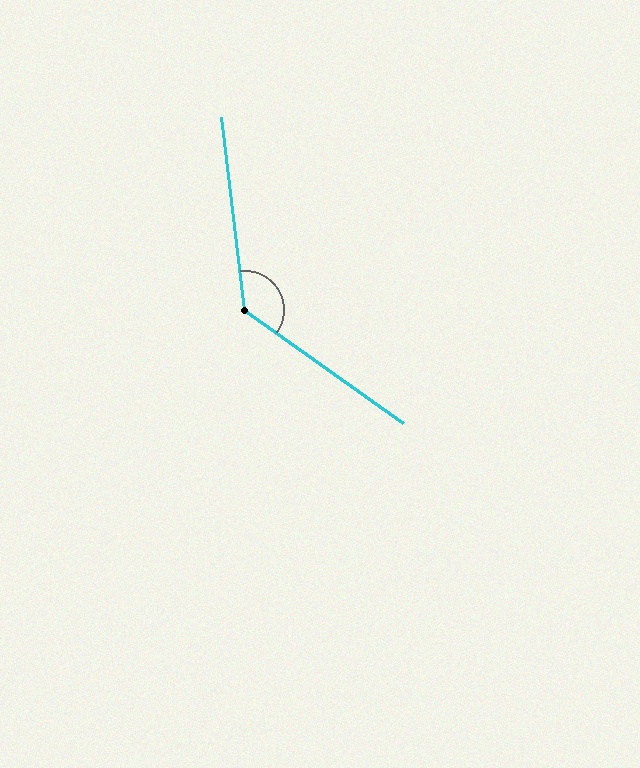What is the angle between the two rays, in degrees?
Approximately 132 degrees.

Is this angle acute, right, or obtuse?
It is obtuse.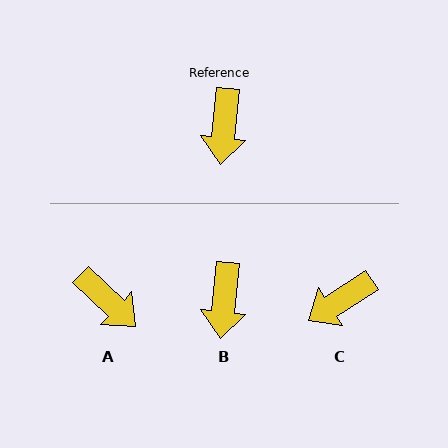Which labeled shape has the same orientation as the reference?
B.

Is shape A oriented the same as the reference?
No, it is off by about 52 degrees.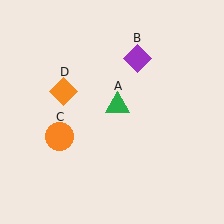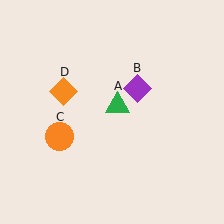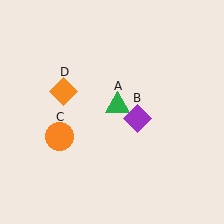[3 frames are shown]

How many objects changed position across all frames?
1 object changed position: purple diamond (object B).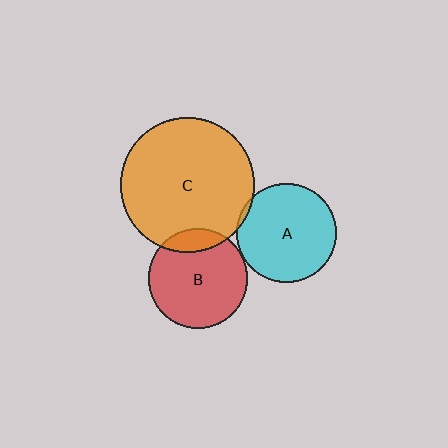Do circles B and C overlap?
Yes.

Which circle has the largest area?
Circle C (orange).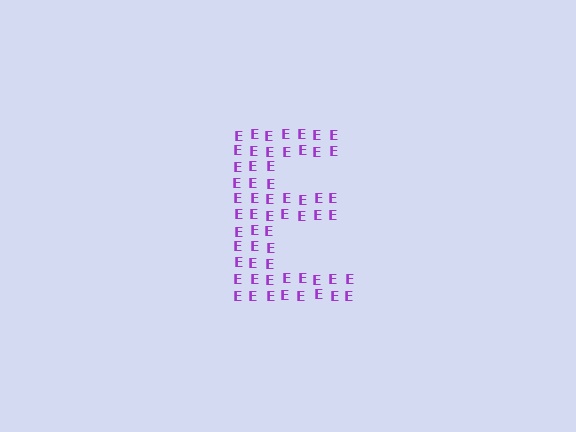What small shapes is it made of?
It is made of small letter E's.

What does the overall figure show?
The overall figure shows the letter E.